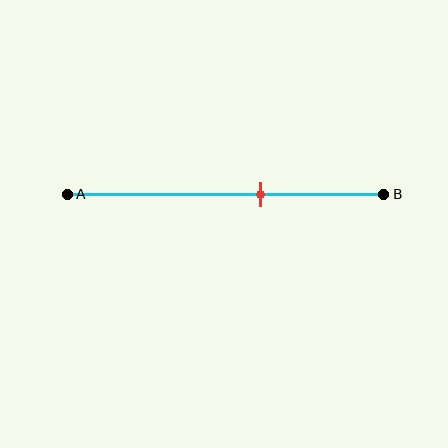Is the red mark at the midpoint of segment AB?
No, the mark is at about 60% from A, not at the 50% midpoint.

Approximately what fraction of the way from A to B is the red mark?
The red mark is approximately 60% of the way from A to B.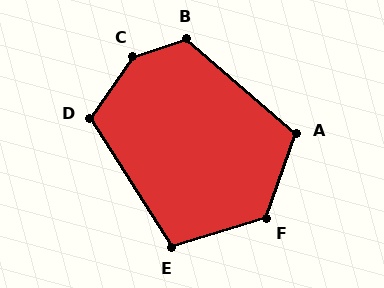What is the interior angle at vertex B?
Approximately 121 degrees (obtuse).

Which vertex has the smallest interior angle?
E, at approximately 106 degrees.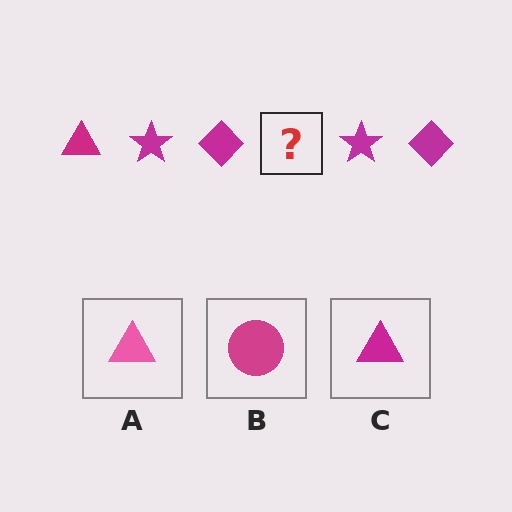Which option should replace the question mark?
Option C.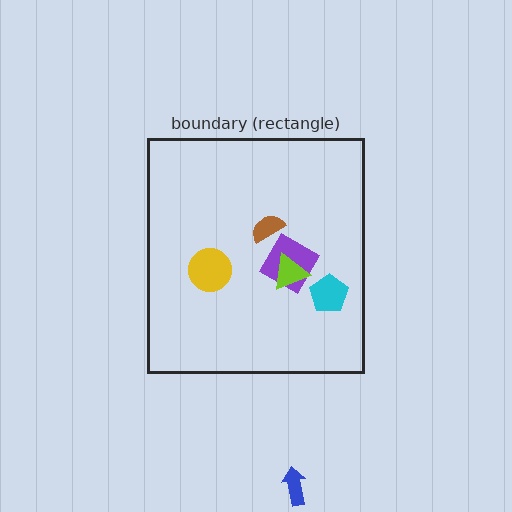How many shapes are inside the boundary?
5 inside, 1 outside.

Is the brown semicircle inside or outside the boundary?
Inside.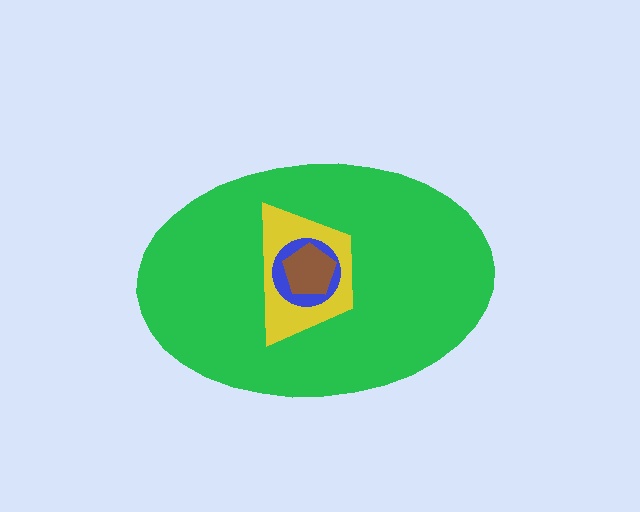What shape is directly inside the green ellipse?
The yellow trapezoid.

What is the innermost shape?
The brown pentagon.